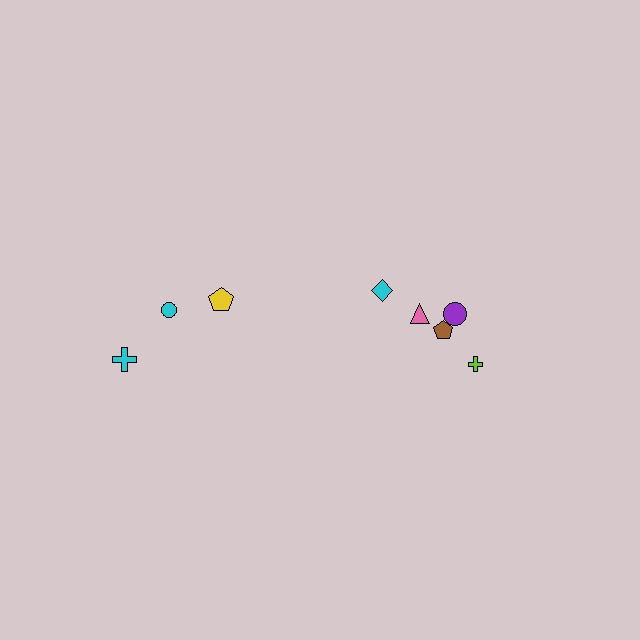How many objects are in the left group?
There are 3 objects.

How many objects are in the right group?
There are 5 objects.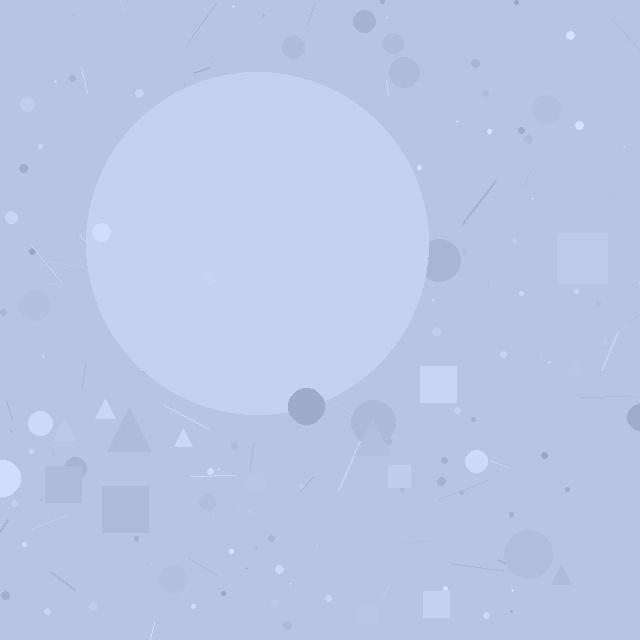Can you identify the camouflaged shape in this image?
The camouflaged shape is a circle.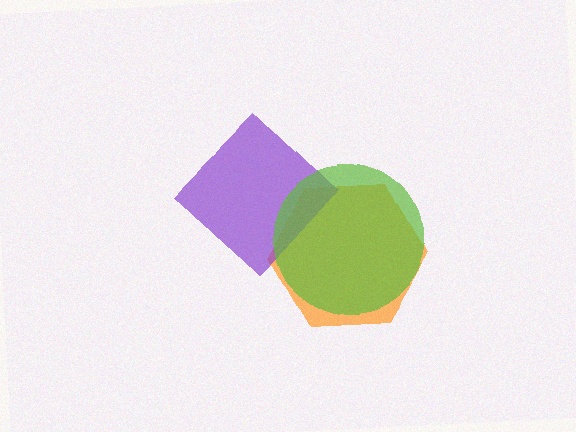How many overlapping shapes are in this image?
There are 3 overlapping shapes in the image.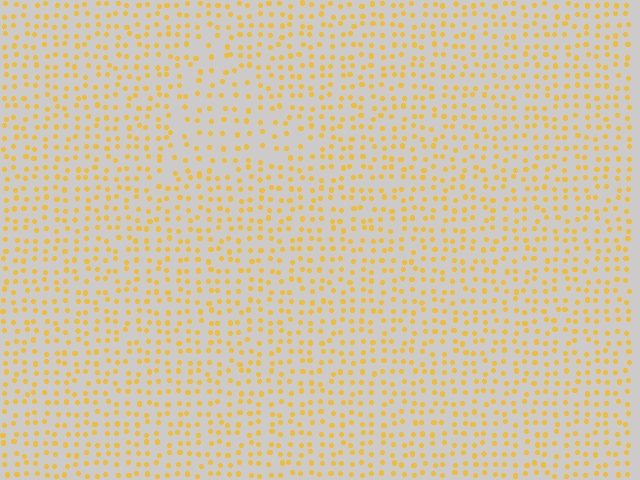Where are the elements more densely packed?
The elements are more densely packed outside the triangle boundary.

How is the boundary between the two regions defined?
The boundary is defined by a change in element density (approximately 1.6x ratio). All elements are the same color, size, and shape.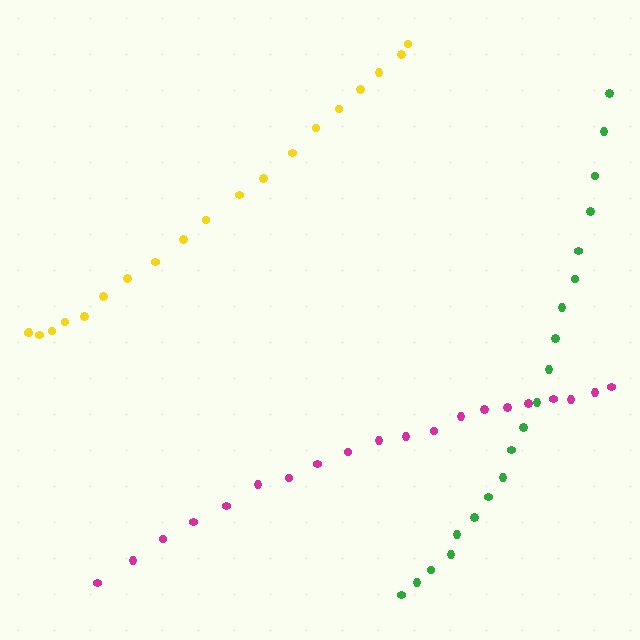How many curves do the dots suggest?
There are 3 distinct paths.